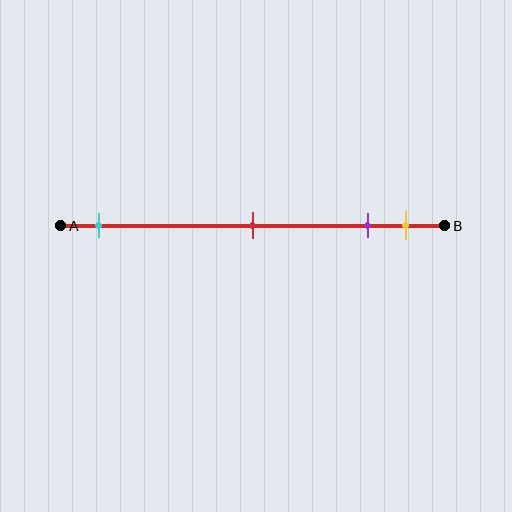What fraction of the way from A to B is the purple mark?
The purple mark is approximately 80% (0.8) of the way from A to B.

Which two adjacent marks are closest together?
The purple and yellow marks are the closest adjacent pair.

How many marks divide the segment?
There are 4 marks dividing the segment.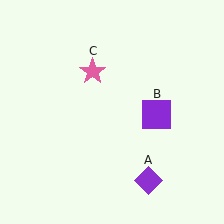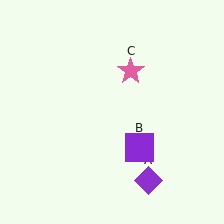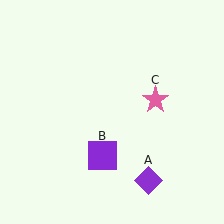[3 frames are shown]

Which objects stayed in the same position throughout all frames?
Purple diamond (object A) remained stationary.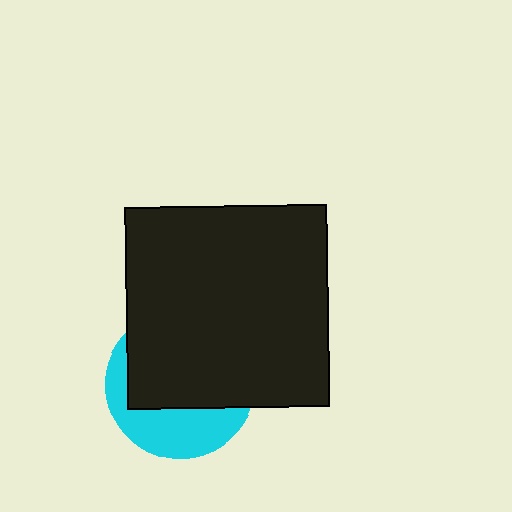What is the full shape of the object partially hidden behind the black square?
The partially hidden object is a cyan circle.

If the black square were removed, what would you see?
You would see the complete cyan circle.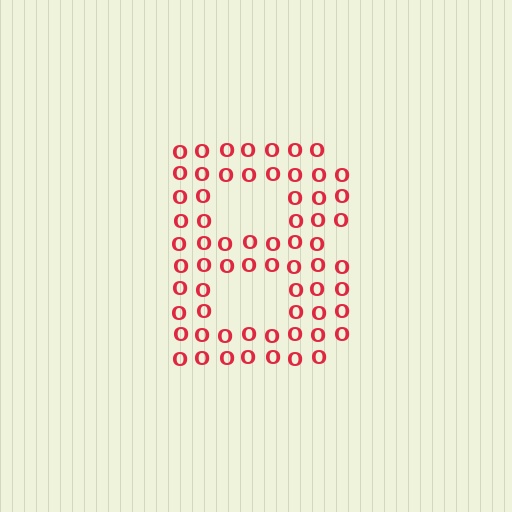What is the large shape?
The large shape is the letter B.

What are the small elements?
The small elements are letter O's.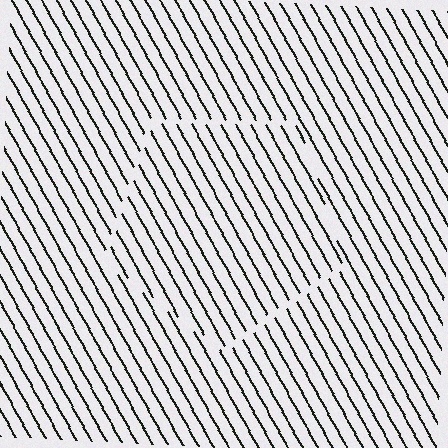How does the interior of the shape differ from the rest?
The interior of the shape contains the same grating, shifted by half a period — the contour is defined by the phase discontinuity where line-ends from the inner and outer gratings abut.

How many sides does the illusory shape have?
5 sides — the line-ends trace a pentagon.